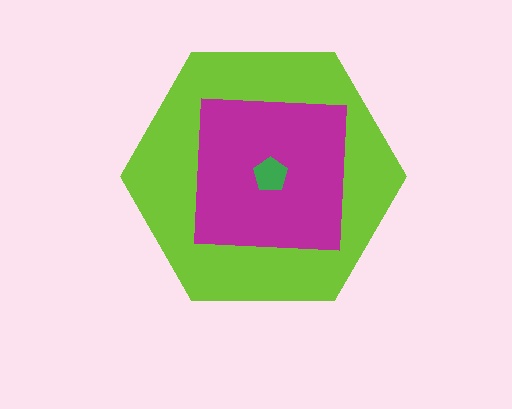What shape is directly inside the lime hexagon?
The magenta square.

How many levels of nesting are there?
3.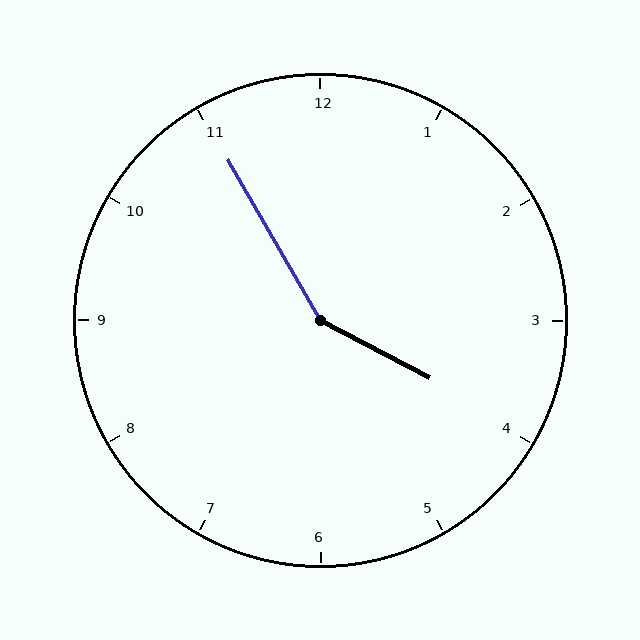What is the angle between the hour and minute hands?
Approximately 148 degrees.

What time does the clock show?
3:55.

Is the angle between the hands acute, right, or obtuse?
It is obtuse.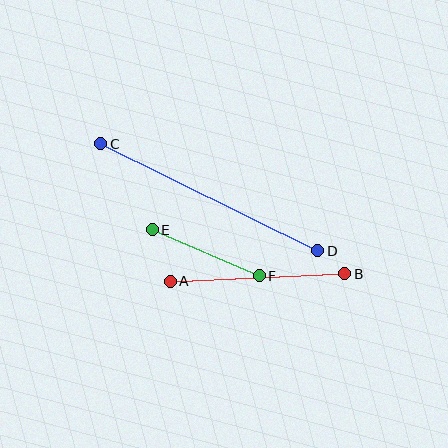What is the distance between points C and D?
The distance is approximately 242 pixels.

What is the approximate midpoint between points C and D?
The midpoint is at approximately (209, 197) pixels.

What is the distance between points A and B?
The distance is approximately 174 pixels.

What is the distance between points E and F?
The distance is approximately 117 pixels.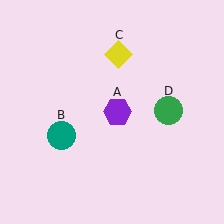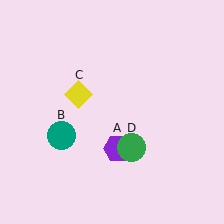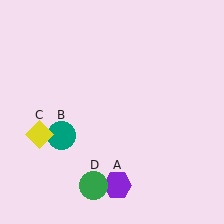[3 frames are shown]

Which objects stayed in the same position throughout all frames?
Teal circle (object B) remained stationary.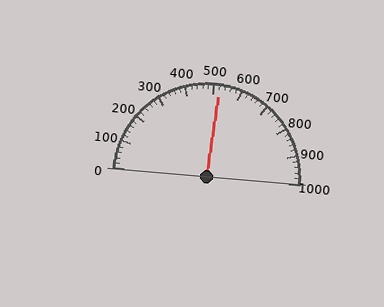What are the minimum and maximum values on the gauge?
The gauge ranges from 0 to 1000.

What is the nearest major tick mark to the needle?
The nearest major tick mark is 500.